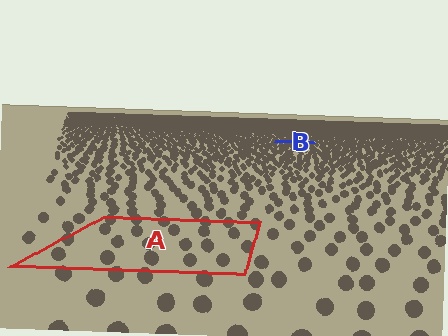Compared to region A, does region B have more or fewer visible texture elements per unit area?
Region B has more texture elements per unit area — they are packed more densely because it is farther away.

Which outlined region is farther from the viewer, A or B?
Region B is farther from the viewer — the texture elements inside it appear smaller and more densely packed.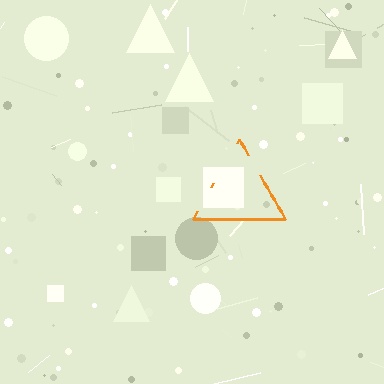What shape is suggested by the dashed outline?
The dashed outline suggests a triangle.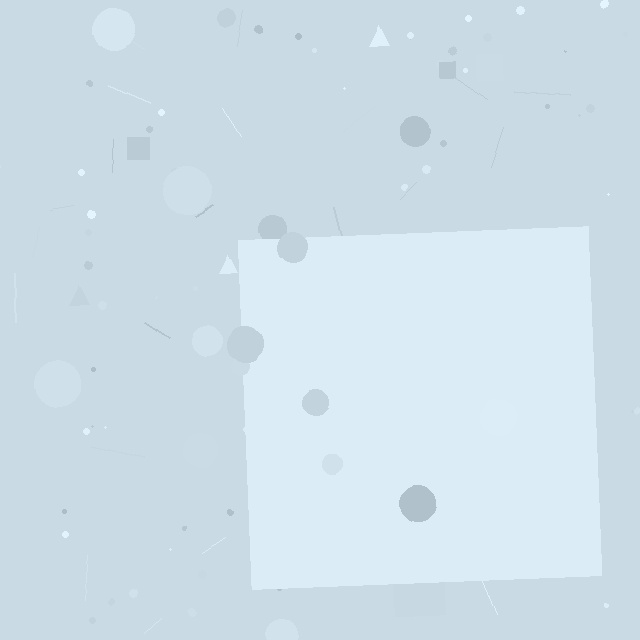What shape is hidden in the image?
A square is hidden in the image.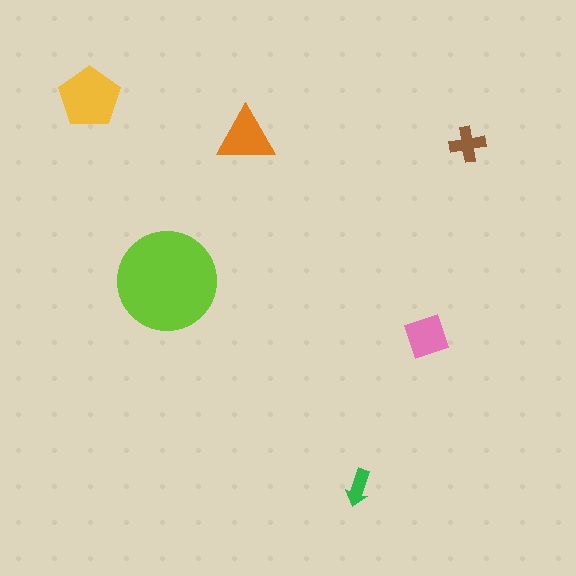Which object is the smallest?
The green arrow.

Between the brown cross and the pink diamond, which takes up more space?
The pink diamond.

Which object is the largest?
The lime circle.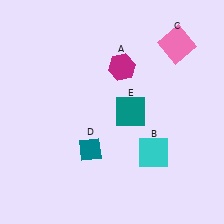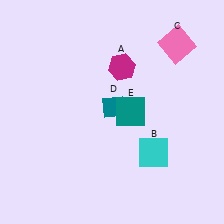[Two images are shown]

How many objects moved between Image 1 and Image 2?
1 object moved between the two images.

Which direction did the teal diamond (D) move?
The teal diamond (D) moved up.